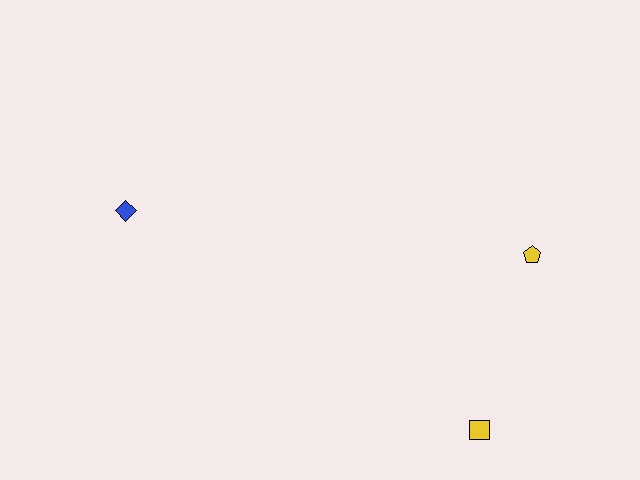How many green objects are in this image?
There are no green objects.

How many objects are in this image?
There are 3 objects.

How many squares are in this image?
There is 1 square.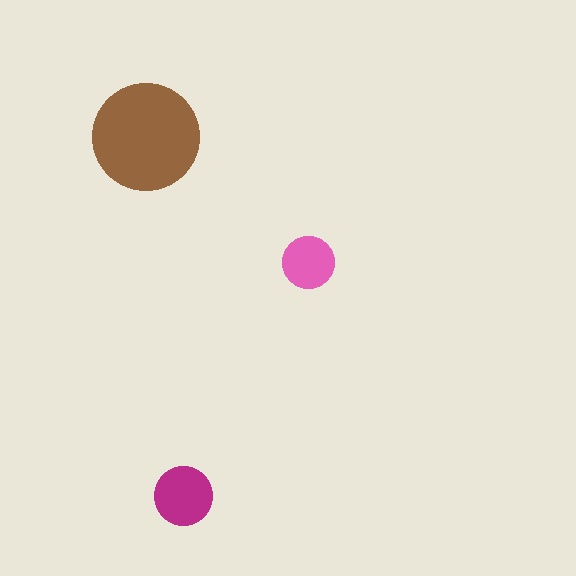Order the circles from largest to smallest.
the brown one, the magenta one, the pink one.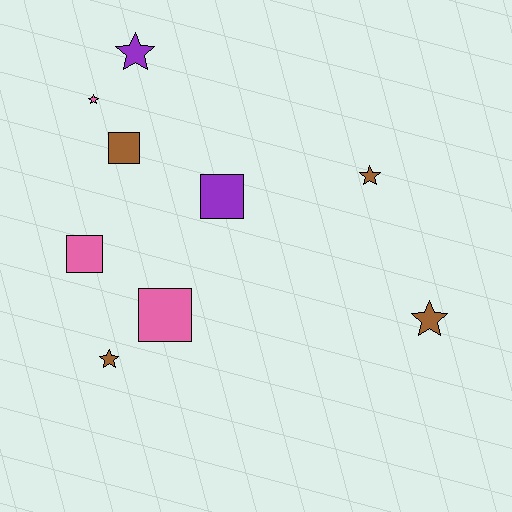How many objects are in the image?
There are 9 objects.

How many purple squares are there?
There is 1 purple square.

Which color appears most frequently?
Brown, with 4 objects.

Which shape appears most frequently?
Star, with 5 objects.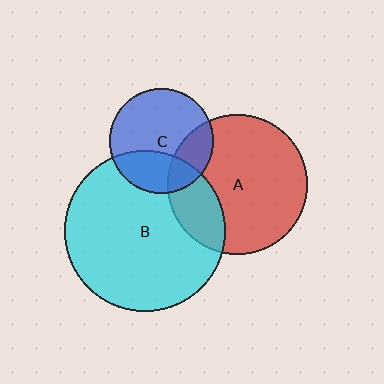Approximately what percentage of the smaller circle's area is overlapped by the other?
Approximately 30%.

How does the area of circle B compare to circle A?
Approximately 1.3 times.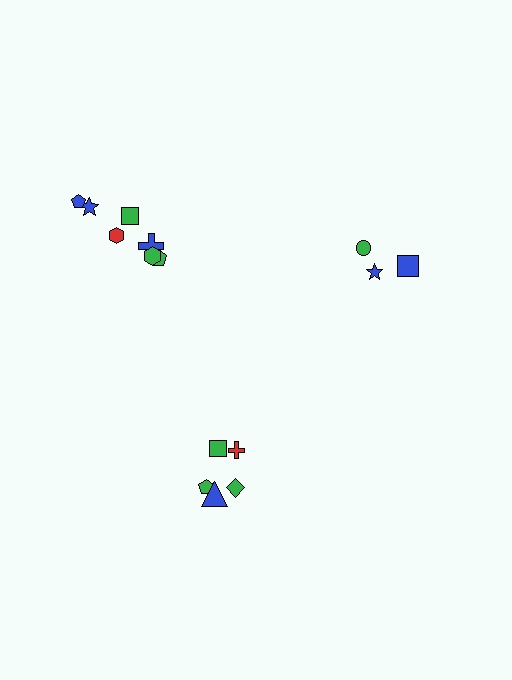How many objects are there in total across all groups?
There are 15 objects.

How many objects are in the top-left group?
There are 7 objects.